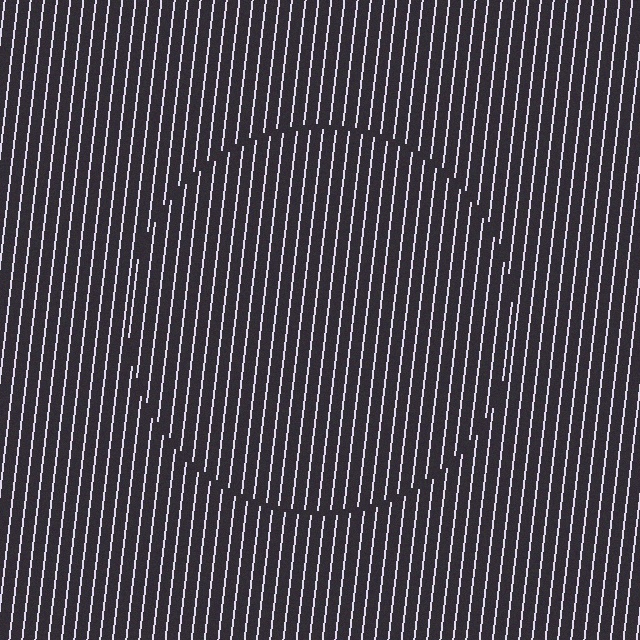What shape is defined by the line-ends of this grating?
An illusory circle. The interior of the shape contains the same grating, shifted by half a period — the contour is defined by the phase discontinuity where line-ends from the inner and outer gratings abut.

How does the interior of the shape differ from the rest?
The interior of the shape contains the same grating, shifted by half a period — the contour is defined by the phase discontinuity where line-ends from the inner and outer gratings abut.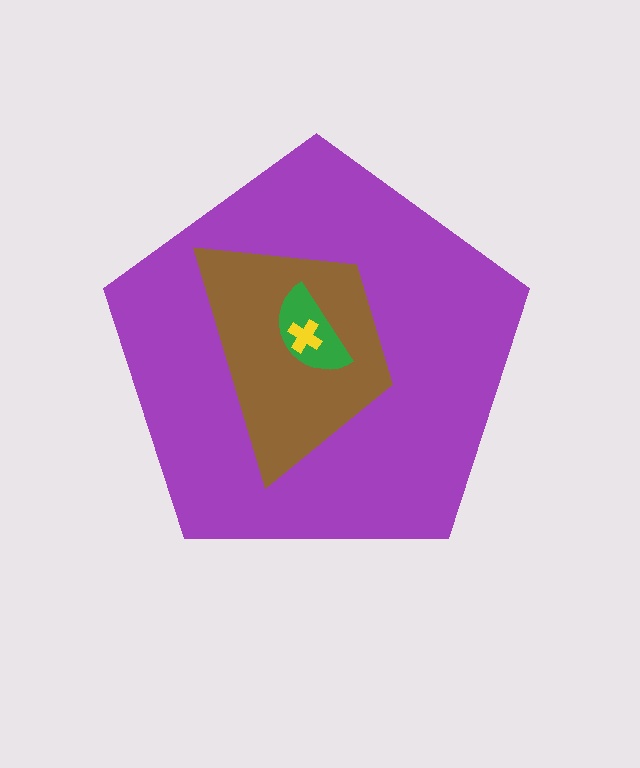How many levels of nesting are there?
4.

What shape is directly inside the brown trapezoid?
The green semicircle.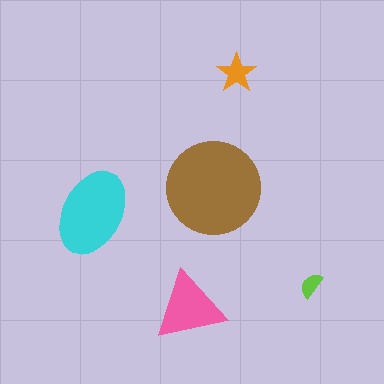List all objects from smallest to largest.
The lime semicircle, the orange star, the pink triangle, the cyan ellipse, the brown circle.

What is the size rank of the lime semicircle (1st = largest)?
5th.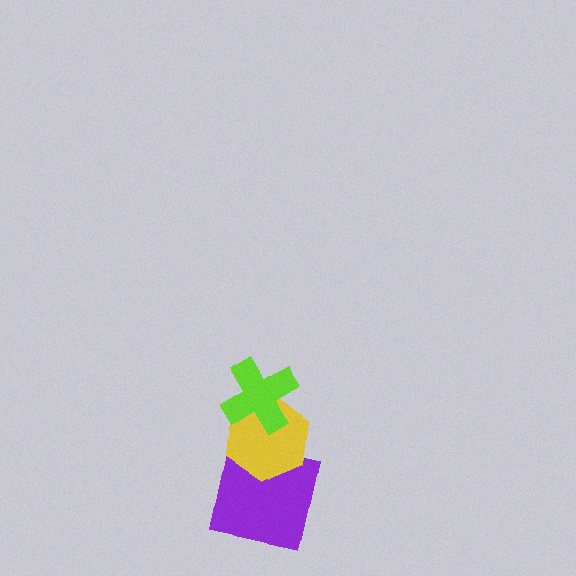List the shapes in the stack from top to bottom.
From top to bottom: the lime cross, the yellow hexagon, the purple square.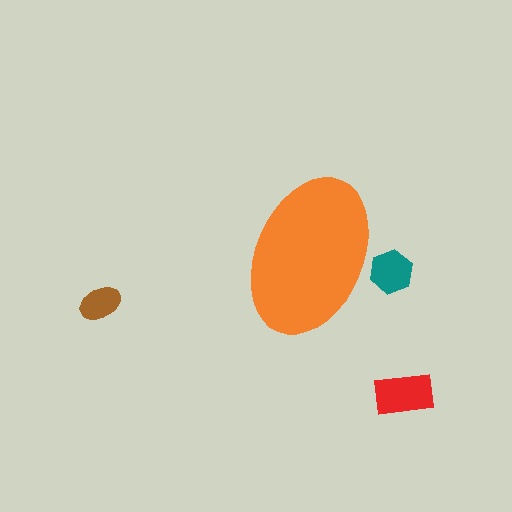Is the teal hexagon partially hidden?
Yes, the teal hexagon is partially hidden behind the orange ellipse.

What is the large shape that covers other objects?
An orange ellipse.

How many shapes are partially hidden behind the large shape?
1 shape is partially hidden.